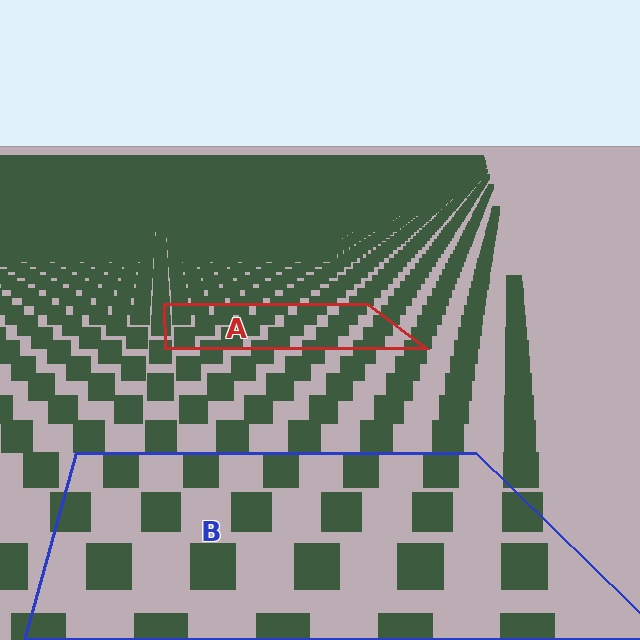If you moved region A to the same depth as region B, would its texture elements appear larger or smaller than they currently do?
They would appear larger. At a closer depth, the same texture elements are projected at a bigger on-screen size.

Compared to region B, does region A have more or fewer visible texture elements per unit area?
Region A has more texture elements per unit area — they are packed more densely because it is farther away.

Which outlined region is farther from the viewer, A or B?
Region A is farther from the viewer — the texture elements inside it appear smaller and more densely packed.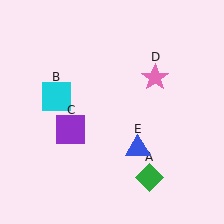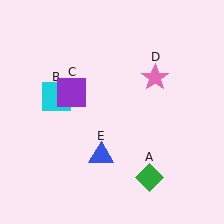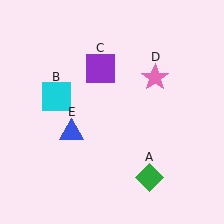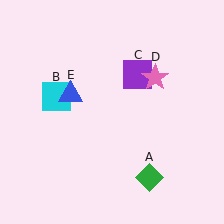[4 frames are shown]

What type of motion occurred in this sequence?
The purple square (object C), blue triangle (object E) rotated clockwise around the center of the scene.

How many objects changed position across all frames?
2 objects changed position: purple square (object C), blue triangle (object E).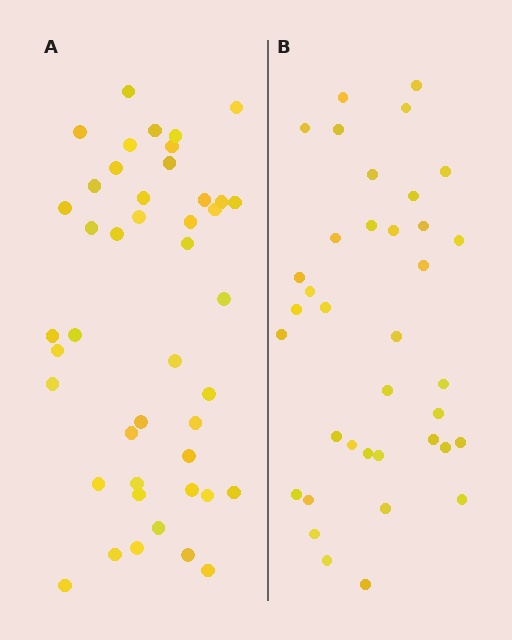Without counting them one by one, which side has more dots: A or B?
Region A (the left region) has more dots.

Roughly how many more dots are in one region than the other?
Region A has roughly 8 or so more dots than region B.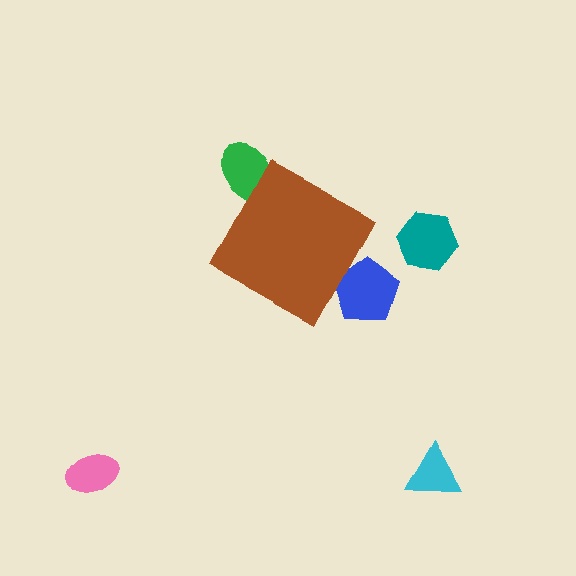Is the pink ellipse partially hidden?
No, the pink ellipse is fully visible.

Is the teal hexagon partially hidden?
No, the teal hexagon is fully visible.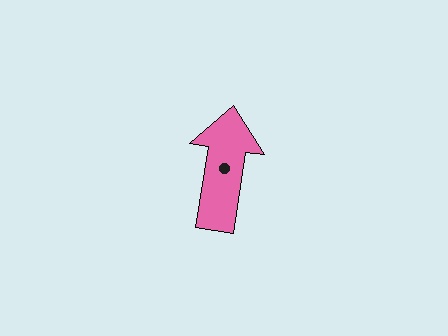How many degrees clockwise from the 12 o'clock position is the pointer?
Approximately 9 degrees.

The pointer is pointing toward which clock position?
Roughly 12 o'clock.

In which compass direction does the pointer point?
North.